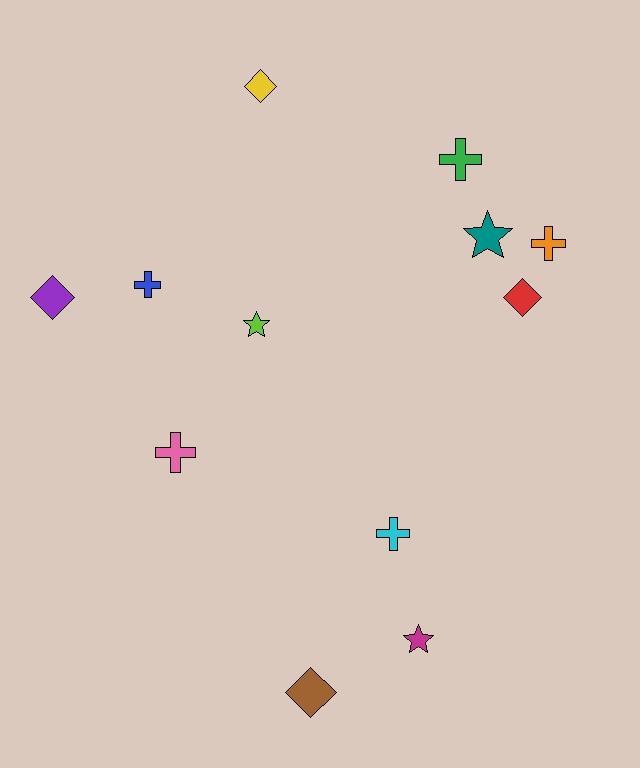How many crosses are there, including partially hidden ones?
There are 5 crosses.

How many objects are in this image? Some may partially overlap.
There are 12 objects.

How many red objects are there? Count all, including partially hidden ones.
There is 1 red object.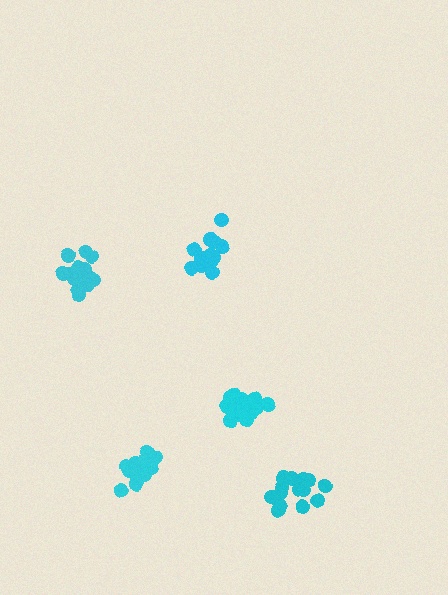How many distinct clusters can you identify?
There are 5 distinct clusters.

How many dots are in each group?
Group 1: 18 dots, Group 2: 14 dots, Group 3: 13 dots, Group 4: 15 dots, Group 5: 15 dots (75 total).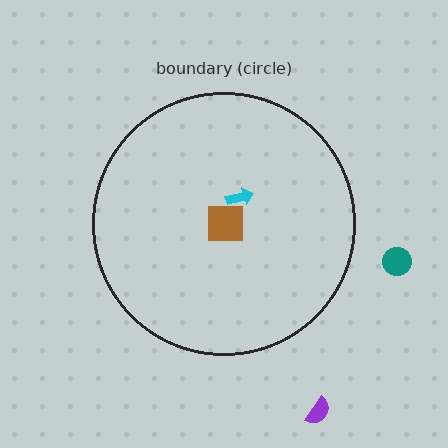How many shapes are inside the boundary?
2 inside, 2 outside.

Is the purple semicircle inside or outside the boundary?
Outside.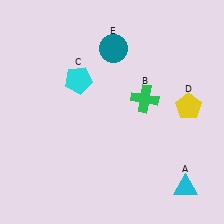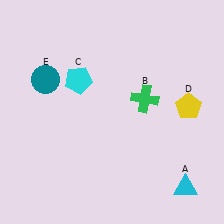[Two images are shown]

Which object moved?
The teal circle (E) moved left.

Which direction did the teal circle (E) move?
The teal circle (E) moved left.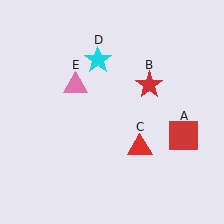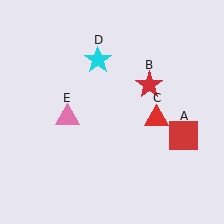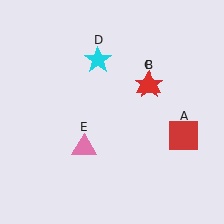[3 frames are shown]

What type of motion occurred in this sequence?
The red triangle (object C), pink triangle (object E) rotated counterclockwise around the center of the scene.